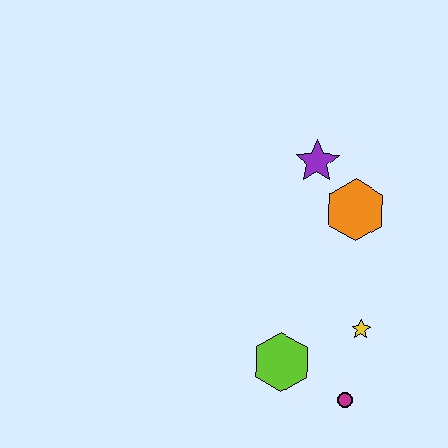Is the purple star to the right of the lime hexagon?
Yes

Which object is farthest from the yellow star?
The purple star is farthest from the yellow star.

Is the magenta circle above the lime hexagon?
No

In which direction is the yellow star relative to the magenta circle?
The yellow star is above the magenta circle.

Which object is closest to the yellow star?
The magenta circle is closest to the yellow star.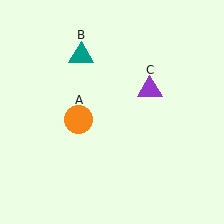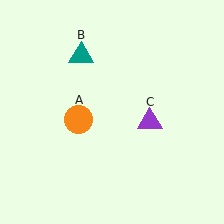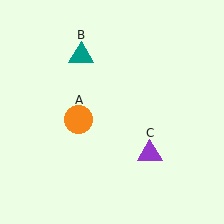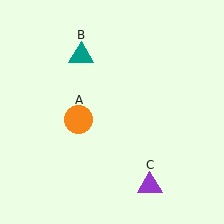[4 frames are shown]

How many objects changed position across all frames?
1 object changed position: purple triangle (object C).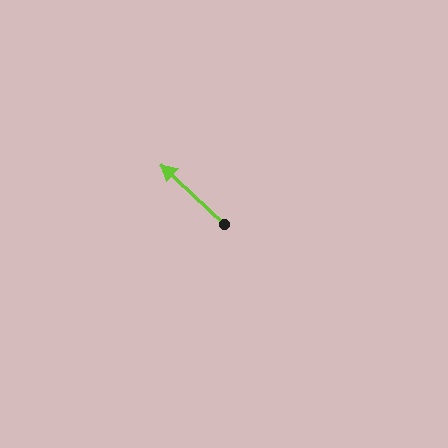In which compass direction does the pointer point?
Northwest.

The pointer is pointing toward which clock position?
Roughly 10 o'clock.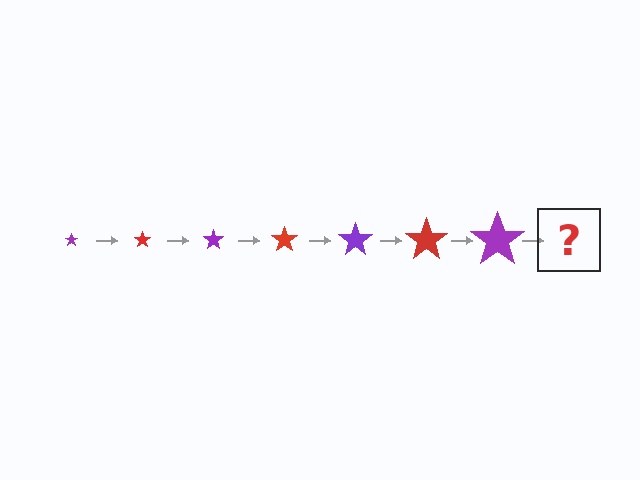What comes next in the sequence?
The next element should be a red star, larger than the previous one.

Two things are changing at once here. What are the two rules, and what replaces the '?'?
The two rules are that the star grows larger each step and the color cycles through purple and red. The '?' should be a red star, larger than the previous one.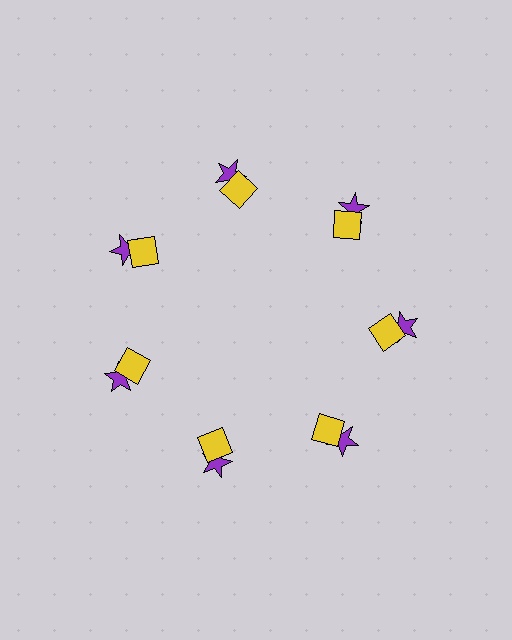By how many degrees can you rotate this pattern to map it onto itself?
The pattern maps onto itself every 51 degrees of rotation.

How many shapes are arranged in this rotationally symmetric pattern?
There are 14 shapes, arranged in 7 groups of 2.